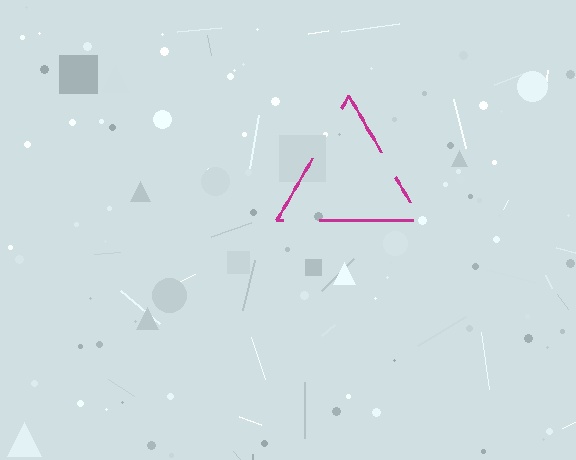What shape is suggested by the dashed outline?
The dashed outline suggests a triangle.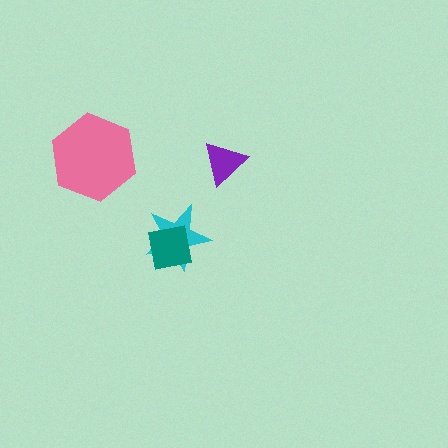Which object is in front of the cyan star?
The teal square is in front of the cyan star.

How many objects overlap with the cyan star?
1 object overlaps with the cyan star.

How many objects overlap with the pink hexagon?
0 objects overlap with the pink hexagon.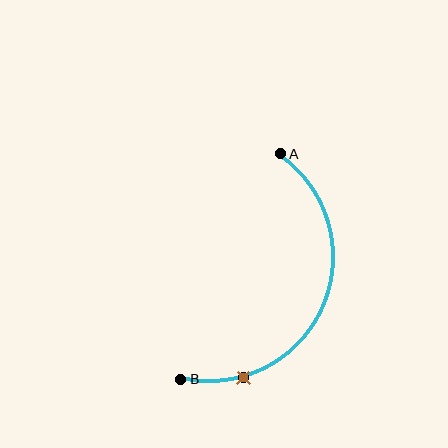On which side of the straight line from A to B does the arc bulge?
The arc bulges to the right of the straight line connecting A and B.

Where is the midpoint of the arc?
The arc midpoint is the point on the curve farthest from the straight line joining A and B. It sits to the right of that line.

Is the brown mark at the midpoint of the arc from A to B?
No. The brown mark lies on the arc but is closer to endpoint B. The arc midpoint would be at the point on the curve equidistant along the arc from both A and B.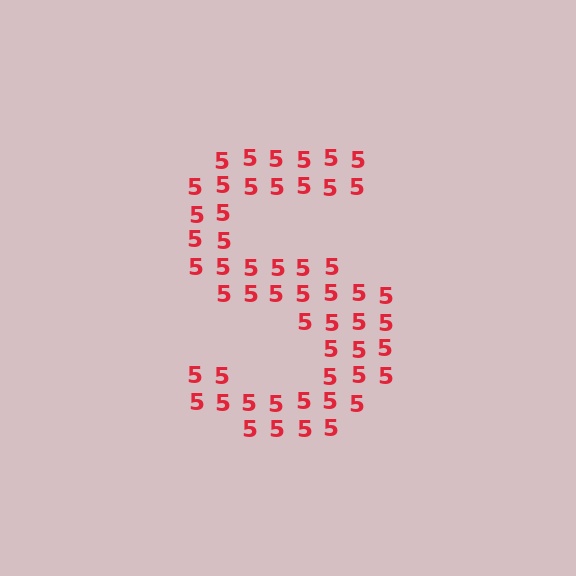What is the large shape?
The large shape is the letter S.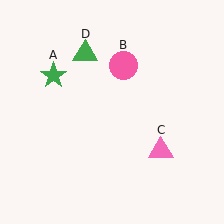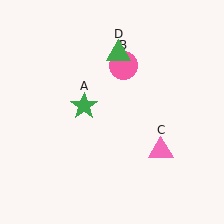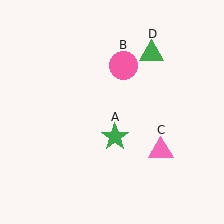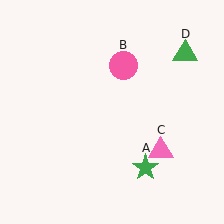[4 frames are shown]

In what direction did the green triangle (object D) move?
The green triangle (object D) moved right.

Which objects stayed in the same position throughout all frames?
Pink circle (object B) and pink triangle (object C) remained stationary.